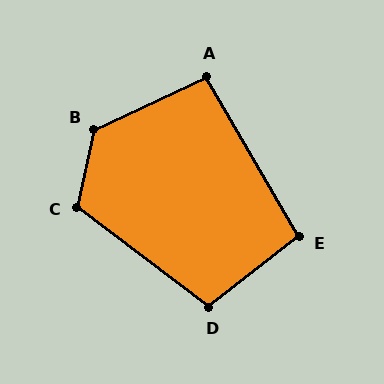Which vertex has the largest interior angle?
B, at approximately 128 degrees.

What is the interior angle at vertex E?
Approximately 98 degrees (obtuse).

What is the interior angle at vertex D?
Approximately 105 degrees (obtuse).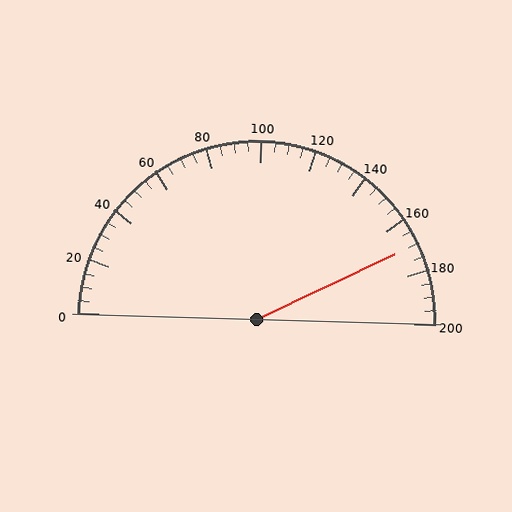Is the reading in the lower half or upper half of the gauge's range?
The reading is in the upper half of the range (0 to 200).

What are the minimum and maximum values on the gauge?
The gauge ranges from 0 to 200.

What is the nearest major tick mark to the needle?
The nearest major tick mark is 160.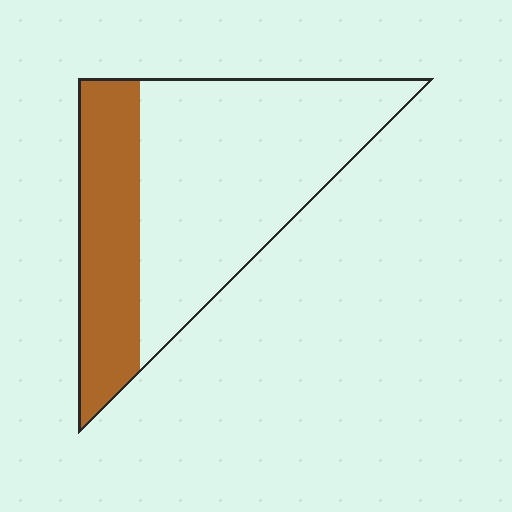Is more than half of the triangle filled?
No.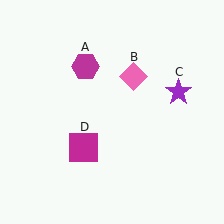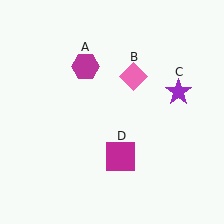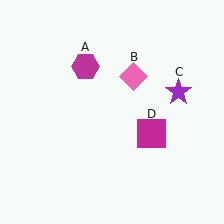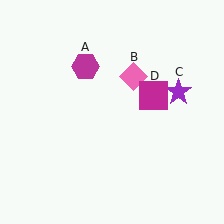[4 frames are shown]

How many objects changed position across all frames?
1 object changed position: magenta square (object D).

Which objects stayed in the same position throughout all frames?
Magenta hexagon (object A) and pink diamond (object B) and purple star (object C) remained stationary.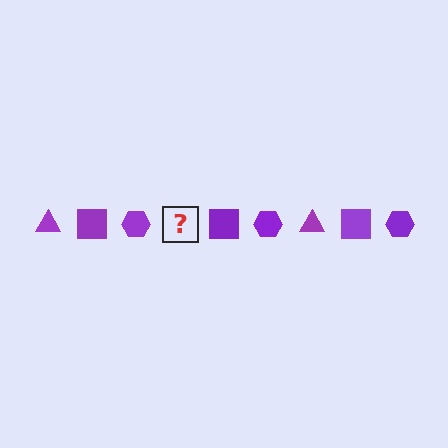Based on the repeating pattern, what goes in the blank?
The blank should be a purple triangle.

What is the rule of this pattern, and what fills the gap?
The rule is that the pattern cycles through triangle, square, hexagon shapes in purple. The gap should be filled with a purple triangle.